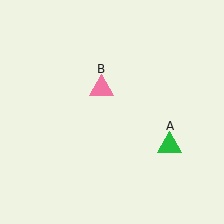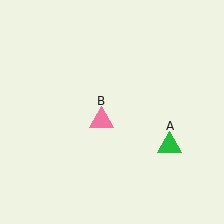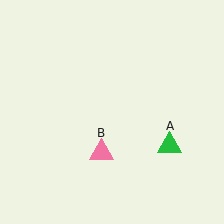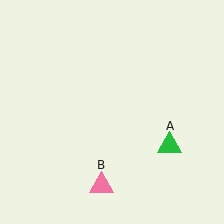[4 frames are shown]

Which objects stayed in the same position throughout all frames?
Green triangle (object A) remained stationary.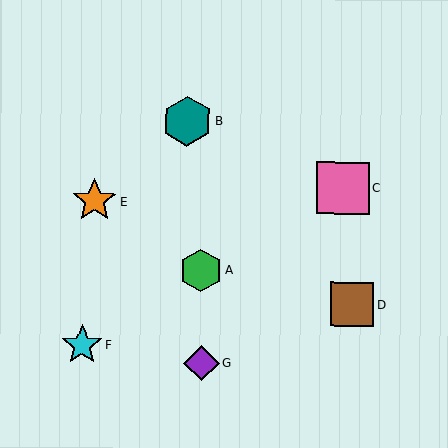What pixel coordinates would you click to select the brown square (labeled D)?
Click at (352, 304) to select the brown square D.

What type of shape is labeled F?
Shape F is a cyan star.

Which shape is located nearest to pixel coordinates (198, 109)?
The teal hexagon (labeled B) at (187, 121) is nearest to that location.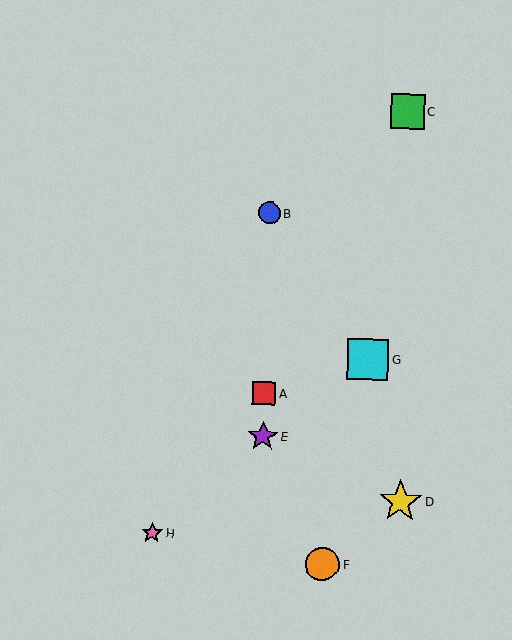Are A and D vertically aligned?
No, A is at x≈264 and D is at x≈400.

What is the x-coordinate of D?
Object D is at x≈400.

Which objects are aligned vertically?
Objects A, B, E are aligned vertically.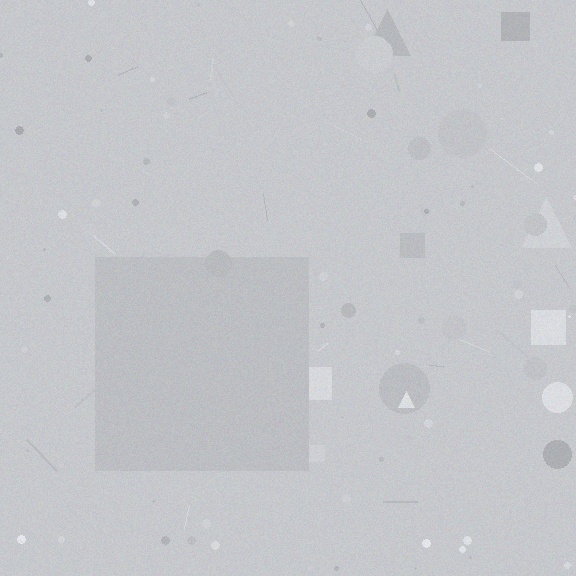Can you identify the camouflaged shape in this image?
The camouflaged shape is a square.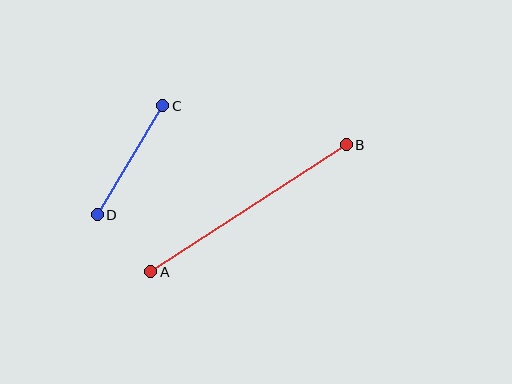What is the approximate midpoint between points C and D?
The midpoint is at approximately (130, 160) pixels.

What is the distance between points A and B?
The distance is approximately 233 pixels.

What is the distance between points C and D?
The distance is approximately 127 pixels.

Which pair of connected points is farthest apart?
Points A and B are farthest apart.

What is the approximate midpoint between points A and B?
The midpoint is at approximately (249, 208) pixels.